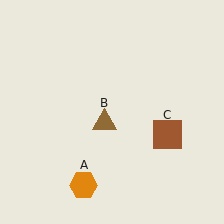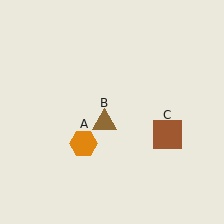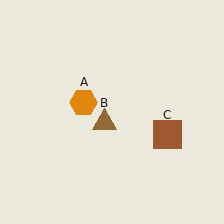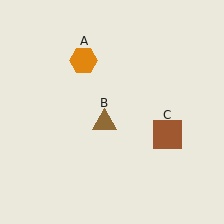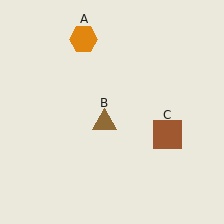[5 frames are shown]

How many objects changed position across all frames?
1 object changed position: orange hexagon (object A).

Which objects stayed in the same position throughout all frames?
Brown triangle (object B) and brown square (object C) remained stationary.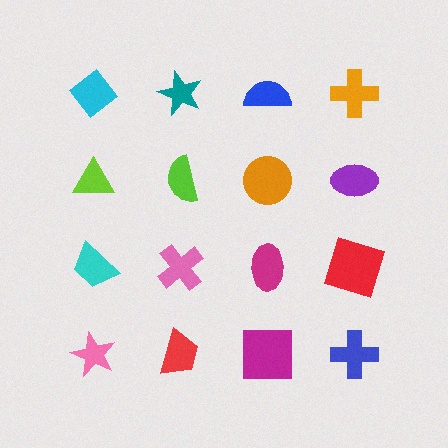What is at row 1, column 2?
A teal star.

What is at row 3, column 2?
A pink cross.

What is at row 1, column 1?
A cyan diamond.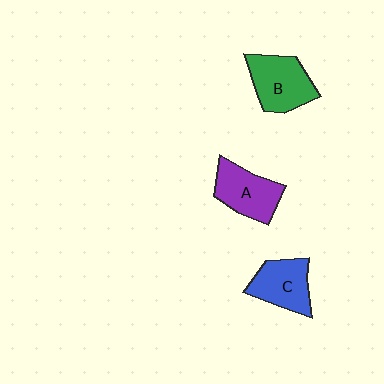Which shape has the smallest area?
Shape C (blue).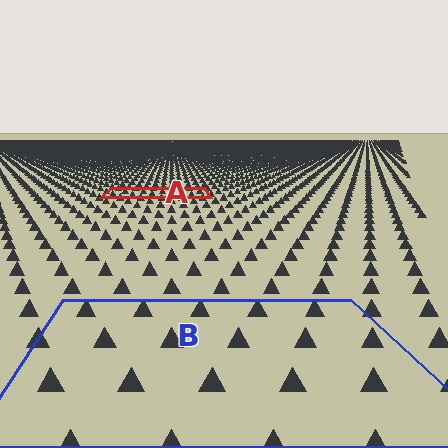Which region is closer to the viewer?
Region B is closer. The texture elements there are larger and more spread out.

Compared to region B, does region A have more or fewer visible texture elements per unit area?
Region A has more texture elements per unit area — they are packed more densely because it is farther away.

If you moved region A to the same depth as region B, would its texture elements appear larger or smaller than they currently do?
They would appear larger. At a closer depth, the same texture elements are projected at a bigger on-screen size.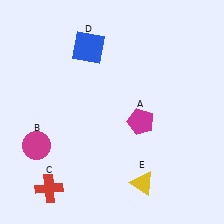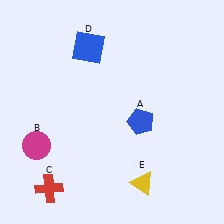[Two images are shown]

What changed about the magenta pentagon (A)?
In Image 1, A is magenta. In Image 2, it changed to blue.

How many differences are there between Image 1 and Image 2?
There is 1 difference between the two images.